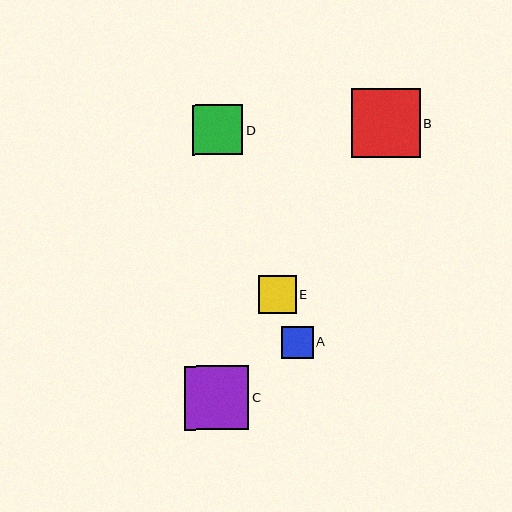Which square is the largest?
Square B is the largest with a size of approximately 69 pixels.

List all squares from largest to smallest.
From largest to smallest: B, C, D, E, A.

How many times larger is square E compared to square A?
Square E is approximately 1.2 times the size of square A.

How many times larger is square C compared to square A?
Square C is approximately 2.0 times the size of square A.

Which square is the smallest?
Square A is the smallest with a size of approximately 32 pixels.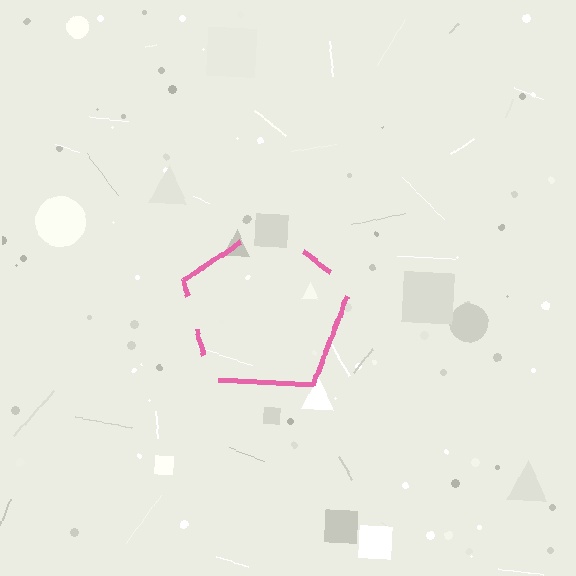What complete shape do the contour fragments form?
The contour fragments form a pentagon.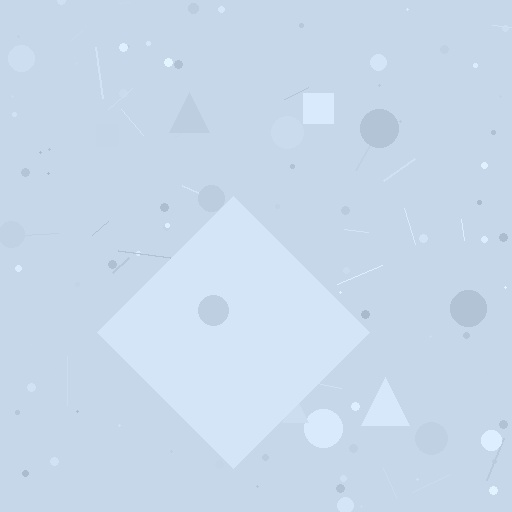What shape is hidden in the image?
A diamond is hidden in the image.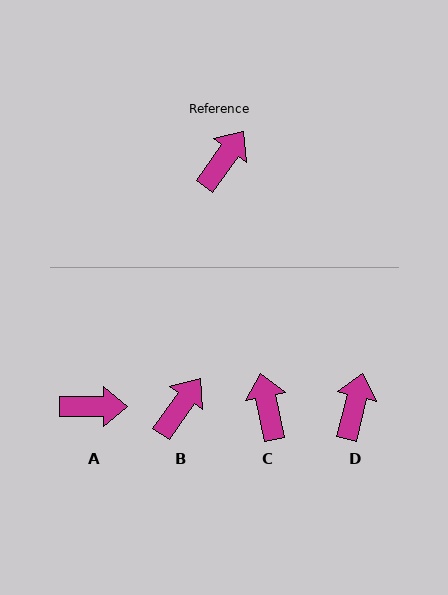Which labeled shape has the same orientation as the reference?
B.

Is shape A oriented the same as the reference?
No, it is off by about 54 degrees.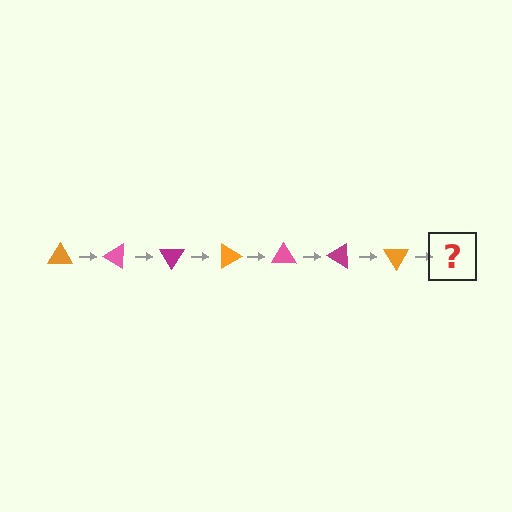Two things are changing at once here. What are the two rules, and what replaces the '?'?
The two rules are that it rotates 30 degrees each step and the color cycles through orange, pink, and magenta. The '?' should be a pink triangle, rotated 210 degrees from the start.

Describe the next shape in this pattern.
It should be a pink triangle, rotated 210 degrees from the start.